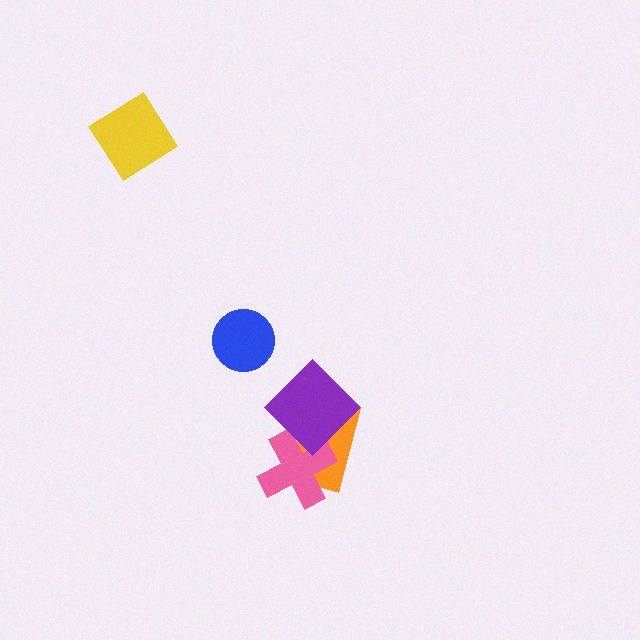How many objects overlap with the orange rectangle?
2 objects overlap with the orange rectangle.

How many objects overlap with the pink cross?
2 objects overlap with the pink cross.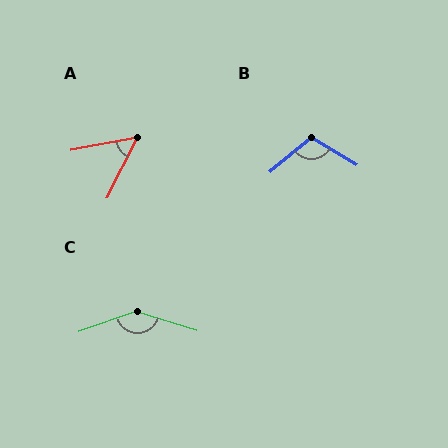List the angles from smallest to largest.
A (52°), B (109°), C (143°).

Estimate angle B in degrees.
Approximately 109 degrees.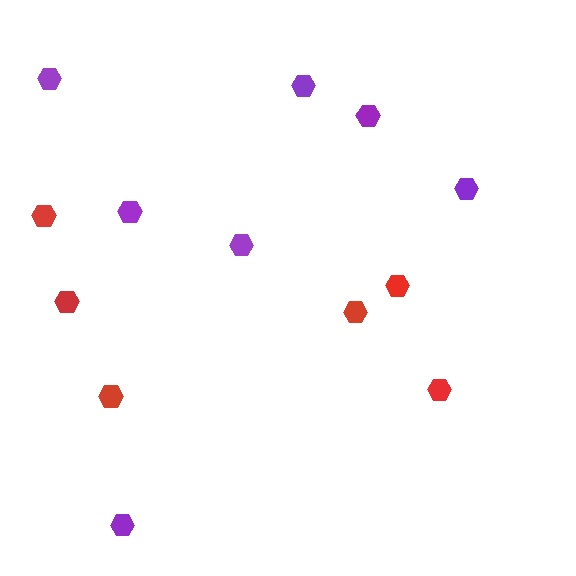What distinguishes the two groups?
There are 2 groups: one group of red hexagons (6) and one group of purple hexagons (7).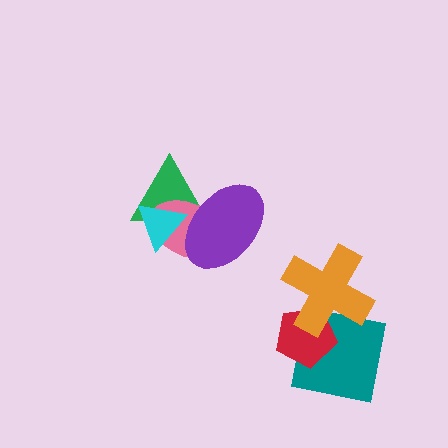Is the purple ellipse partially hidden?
Yes, it is partially covered by another shape.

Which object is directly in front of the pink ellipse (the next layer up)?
The purple ellipse is directly in front of the pink ellipse.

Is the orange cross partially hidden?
No, no other shape covers it.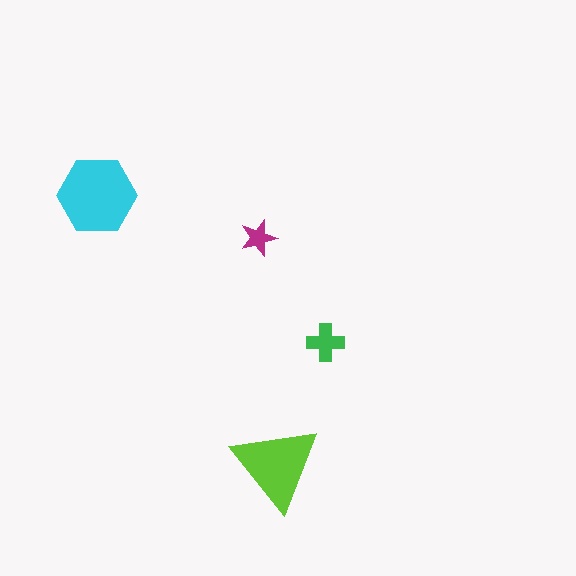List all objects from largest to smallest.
The cyan hexagon, the lime triangle, the green cross, the magenta star.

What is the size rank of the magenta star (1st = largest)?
4th.